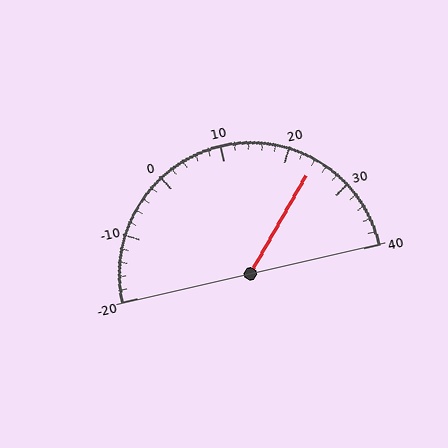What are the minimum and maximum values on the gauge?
The gauge ranges from -20 to 40.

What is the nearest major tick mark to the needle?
The nearest major tick mark is 20.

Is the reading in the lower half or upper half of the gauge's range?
The reading is in the upper half of the range (-20 to 40).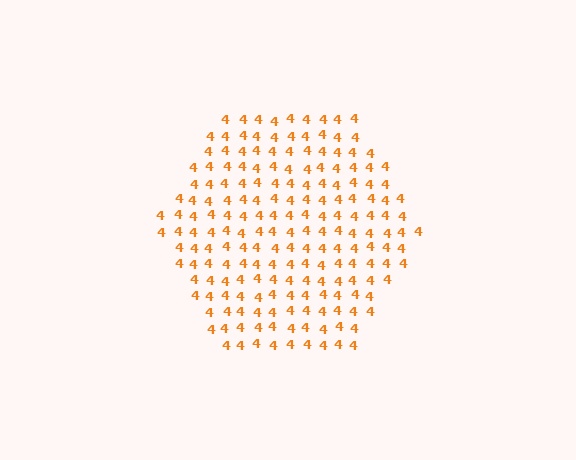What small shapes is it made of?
It is made of small digit 4's.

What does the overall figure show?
The overall figure shows a hexagon.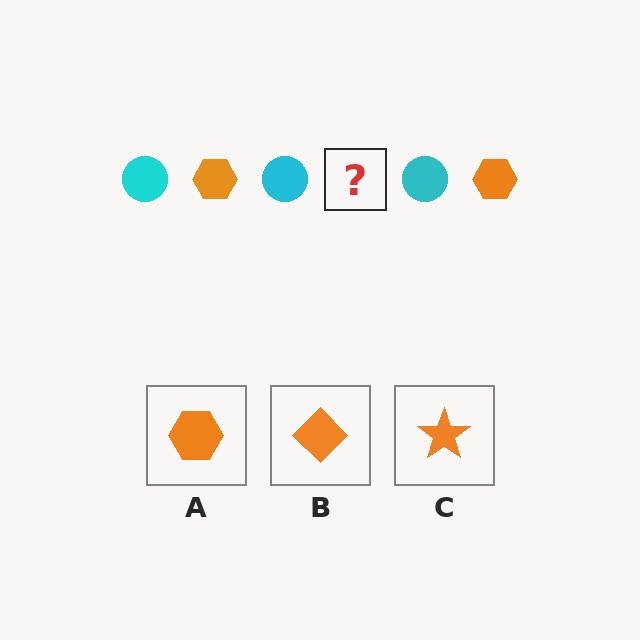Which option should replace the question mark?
Option A.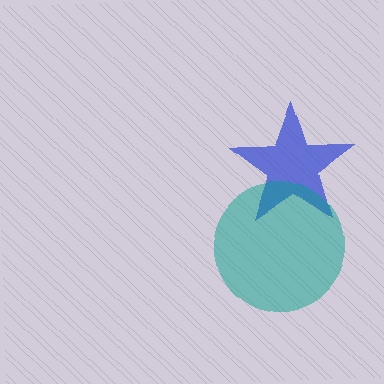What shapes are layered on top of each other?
The layered shapes are: a blue star, a teal circle.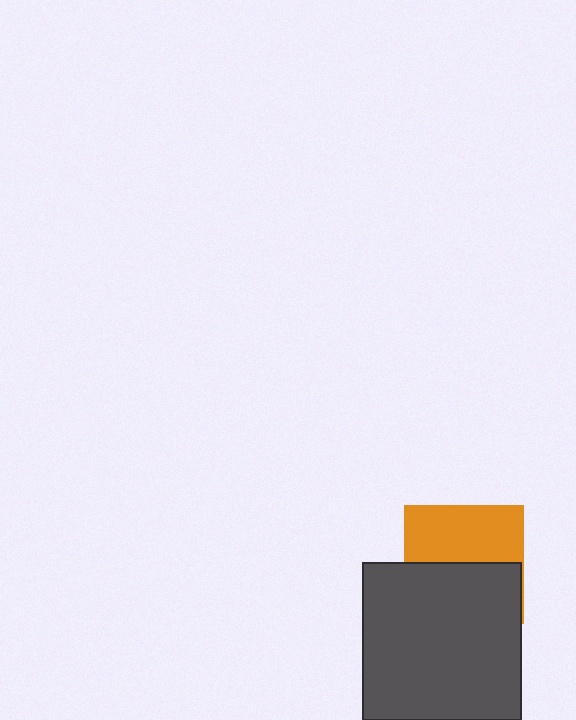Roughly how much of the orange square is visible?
About half of it is visible (roughly 48%).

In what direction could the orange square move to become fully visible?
The orange square could move up. That would shift it out from behind the dark gray square entirely.